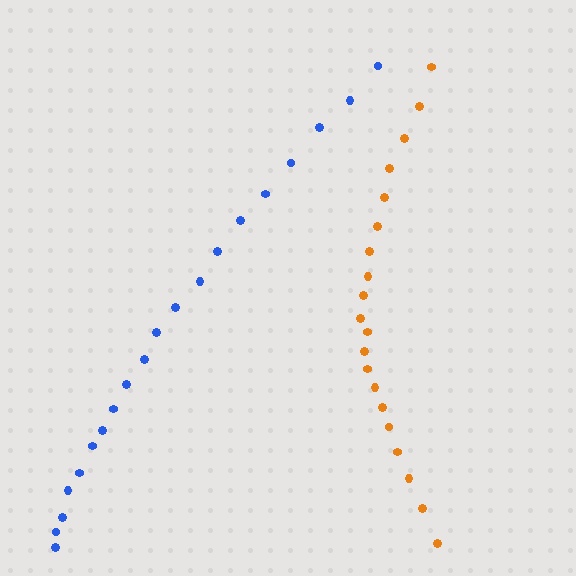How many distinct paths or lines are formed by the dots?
There are 2 distinct paths.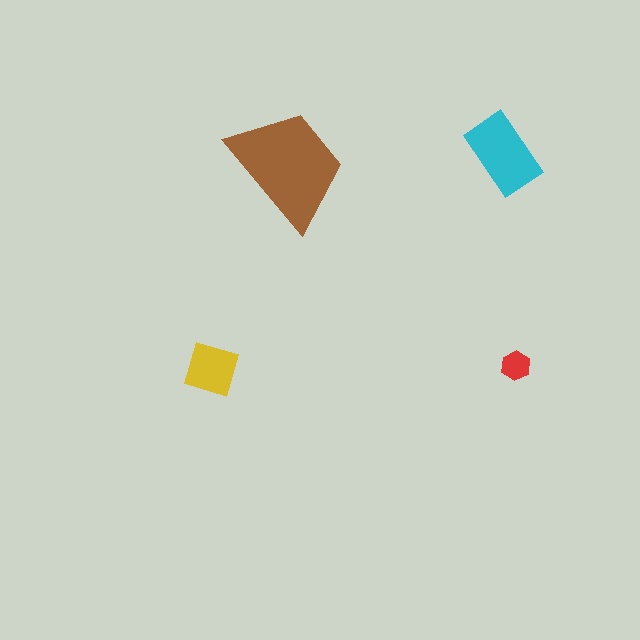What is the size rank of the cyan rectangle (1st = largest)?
2nd.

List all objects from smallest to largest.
The red hexagon, the yellow diamond, the cyan rectangle, the brown trapezoid.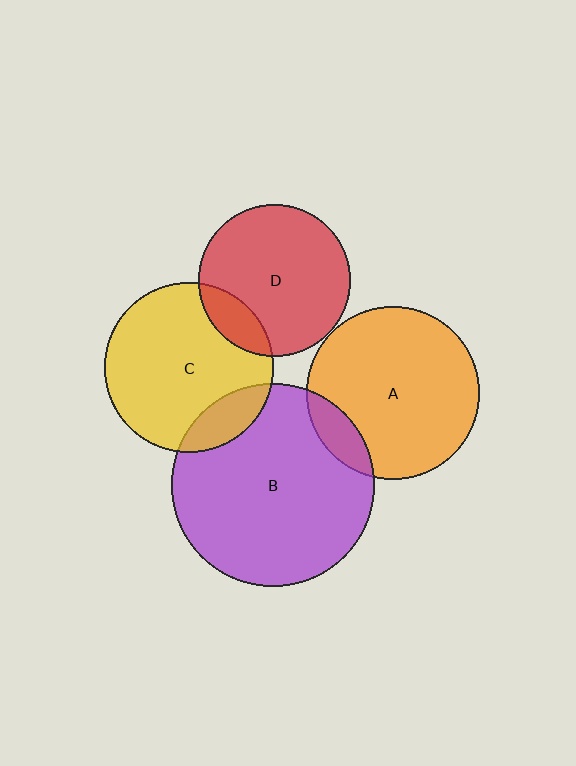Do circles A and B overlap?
Yes.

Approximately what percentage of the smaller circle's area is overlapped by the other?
Approximately 10%.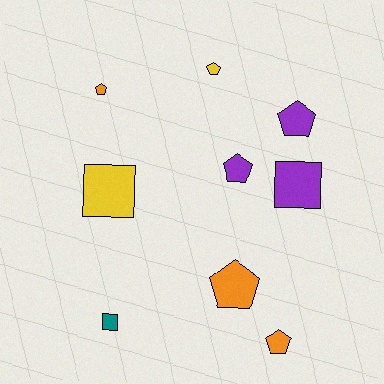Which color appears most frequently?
Purple, with 3 objects.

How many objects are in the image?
There are 9 objects.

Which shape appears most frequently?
Pentagon, with 6 objects.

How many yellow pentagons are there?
There is 1 yellow pentagon.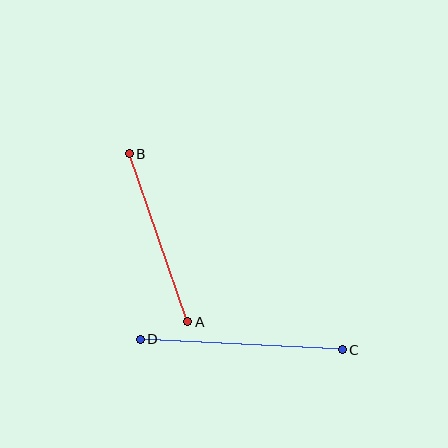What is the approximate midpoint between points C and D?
The midpoint is at approximately (241, 344) pixels.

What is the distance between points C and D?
The distance is approximately 202 pixels.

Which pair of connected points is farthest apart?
Points C and D are farthest apart.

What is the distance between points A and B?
The distance is approximately 178 pixels.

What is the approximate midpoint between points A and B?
The midpoint is at approximately (159, 238) pixels.